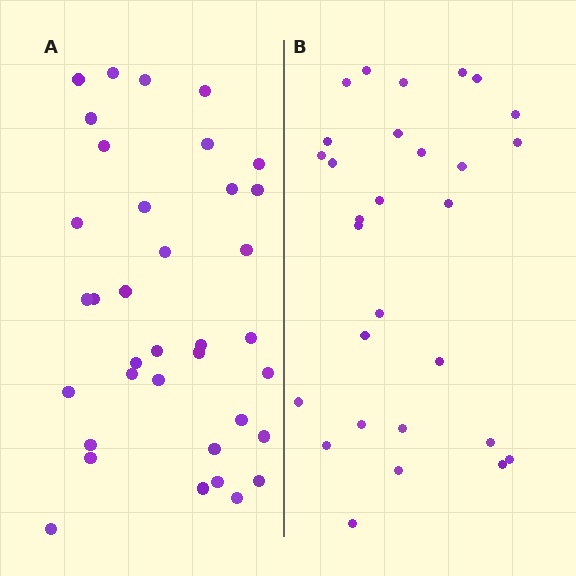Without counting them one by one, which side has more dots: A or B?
Region A (the left region) has more dots.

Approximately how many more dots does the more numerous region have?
Region A has roughly 8 or so more dots than region B.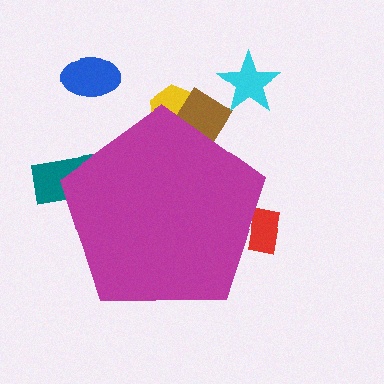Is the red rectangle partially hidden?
Yes, the red rectangle is partially hidden behind the magenta pentagon.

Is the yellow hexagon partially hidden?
Yes, the yellow hexagon is partially hidden behind the magenta pentagon.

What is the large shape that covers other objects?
A magenta pentagon.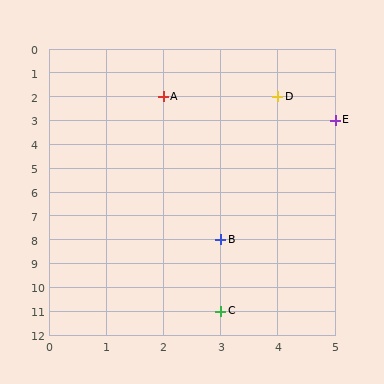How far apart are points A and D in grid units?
Points A and D are 2 columns apart.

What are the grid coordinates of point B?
Point B is at grid coordinates (3, 8).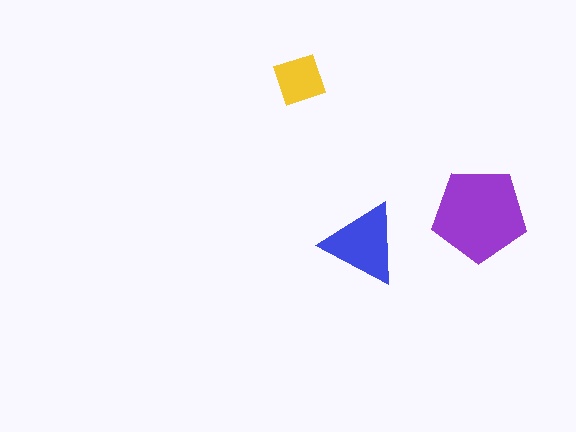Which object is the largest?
The purple pentagon.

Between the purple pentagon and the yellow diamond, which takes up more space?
The purple pentagon.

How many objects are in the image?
There are 3 objects in the image.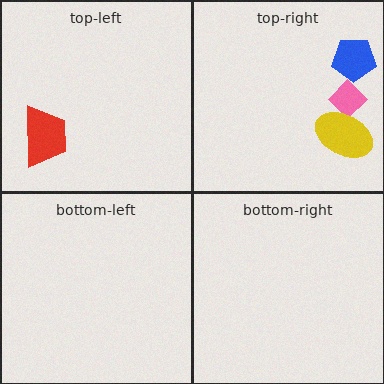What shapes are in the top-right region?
The pink diamond, the yellow ellipse, the blue pentagon.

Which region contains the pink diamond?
The top-right region.